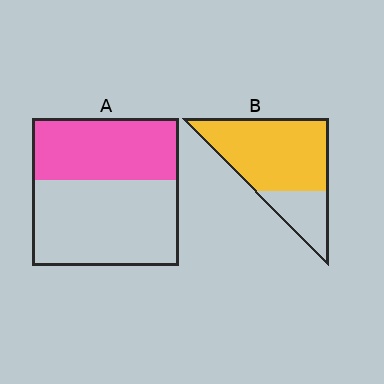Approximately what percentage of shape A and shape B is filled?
A is approximately 40% and B is approximately 75%.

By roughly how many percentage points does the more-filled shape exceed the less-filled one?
By roughly 30 percentage points (B over A).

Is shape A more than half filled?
No.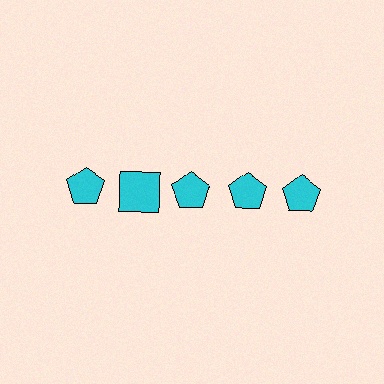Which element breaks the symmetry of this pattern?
The cyan square in the top row, second from left column breaks the symmetry. All other shapes are cyan pentagons.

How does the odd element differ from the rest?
It has a different shape: square instead of pentagon.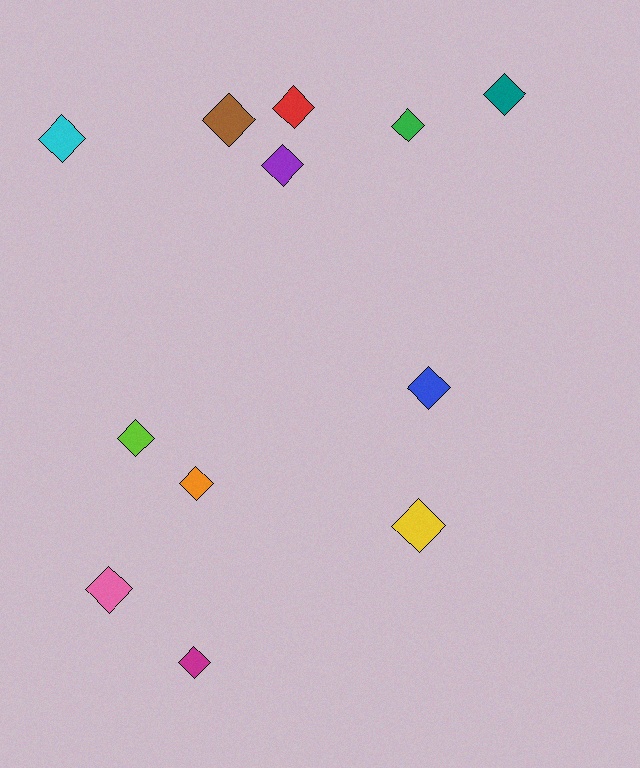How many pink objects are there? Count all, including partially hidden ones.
There is 1 pink object.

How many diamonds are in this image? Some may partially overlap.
There are 12 diamonds.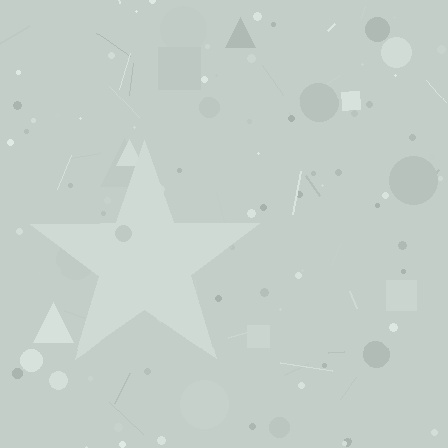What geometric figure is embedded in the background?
A star is embedded in the background.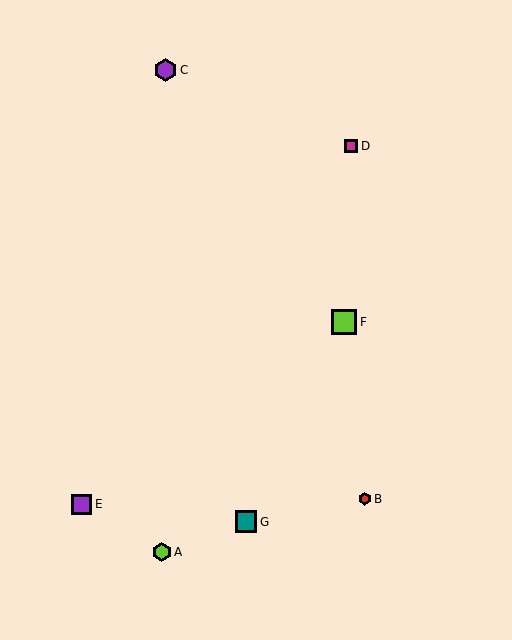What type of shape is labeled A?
Shape A is a lime hexagon.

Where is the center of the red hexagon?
The center of the red hexagon is at (365, 499).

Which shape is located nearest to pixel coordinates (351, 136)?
The magenta square (labeled D) at (351, 146) is nearest to that location.